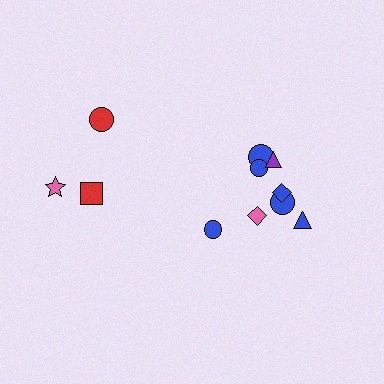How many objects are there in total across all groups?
There are 11 objects.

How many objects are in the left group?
There are 3 objects.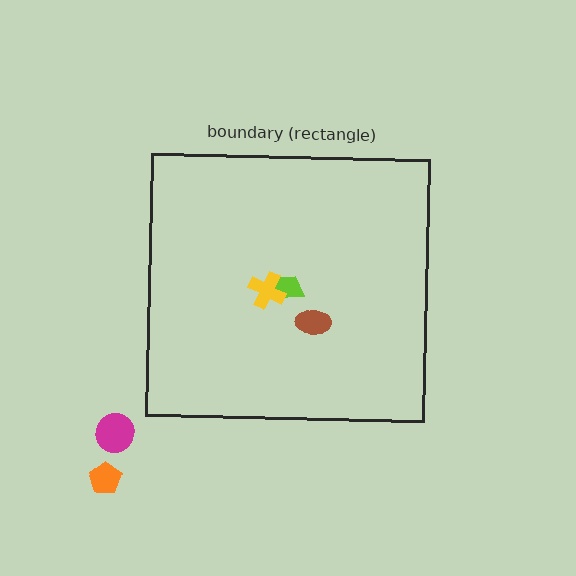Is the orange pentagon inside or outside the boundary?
Outside.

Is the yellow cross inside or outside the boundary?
Inside.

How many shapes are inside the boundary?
3 inside, 2 outside.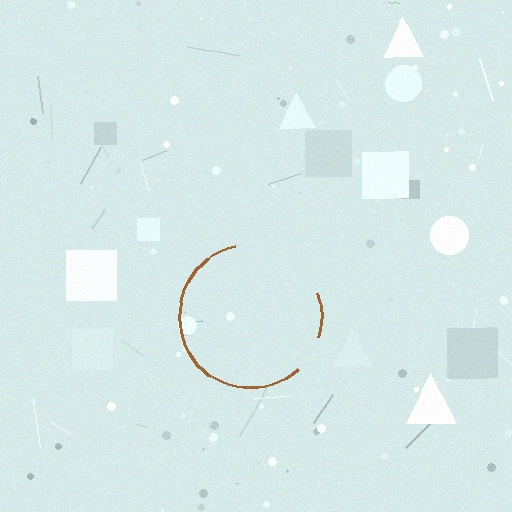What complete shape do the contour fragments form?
The contour fragments form a circle.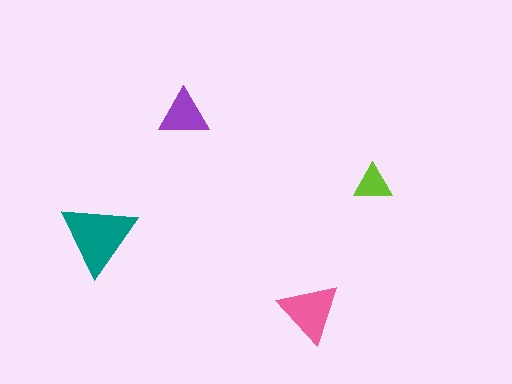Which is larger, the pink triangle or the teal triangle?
The teal one.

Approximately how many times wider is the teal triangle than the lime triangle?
About 2 times wider.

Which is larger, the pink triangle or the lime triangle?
The pink one.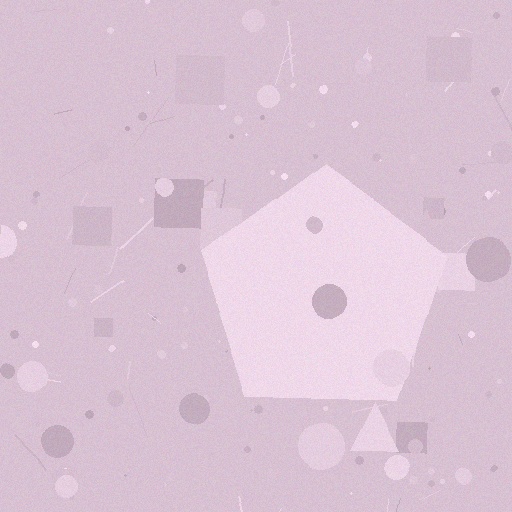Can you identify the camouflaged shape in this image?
The camouflaged shape is a pentagon.